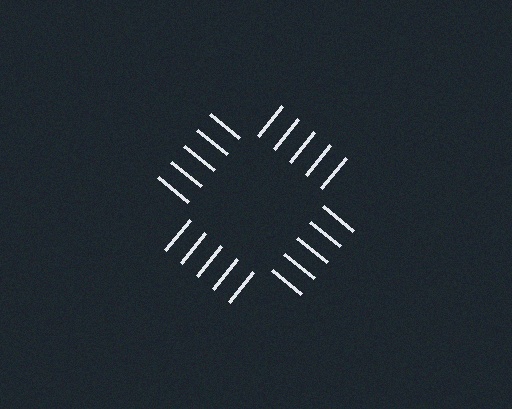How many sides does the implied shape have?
4 sides — the line-ends trace a square.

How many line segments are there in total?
20 — 5 along each of the 4 edges.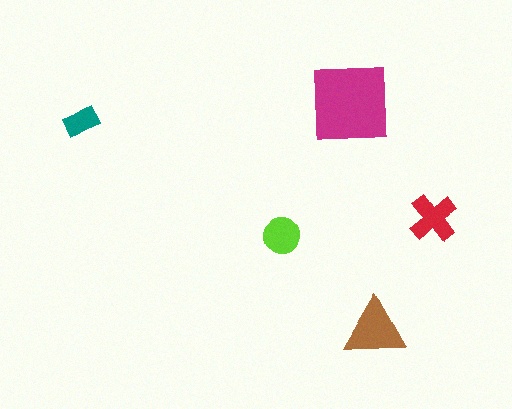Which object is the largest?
The magenta square.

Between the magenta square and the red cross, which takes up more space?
The magenta square.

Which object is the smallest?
The teal rectangle.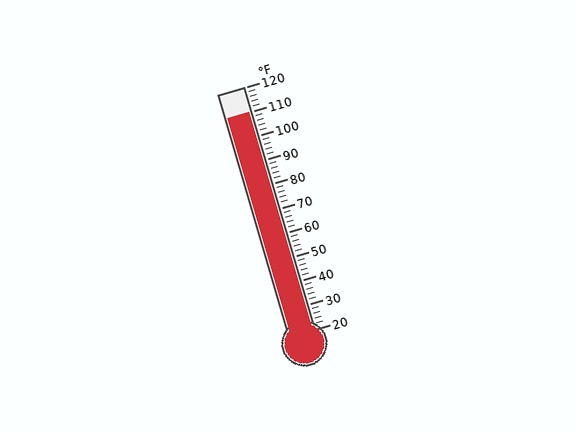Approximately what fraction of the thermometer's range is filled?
The thermometer is filled to approximately 90% of its range.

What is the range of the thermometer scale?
The thermometer scale ranges from 20°F to 120°F.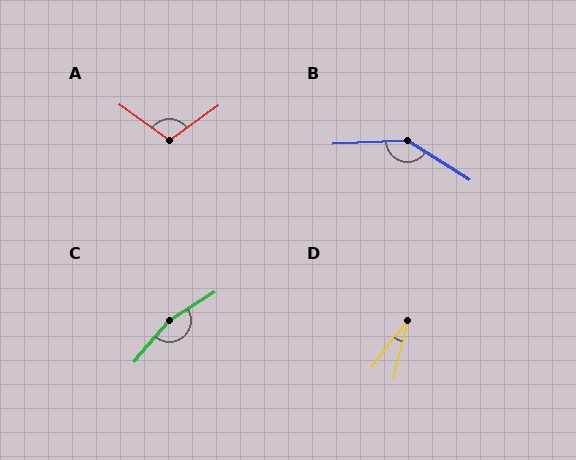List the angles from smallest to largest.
D (23°), A (108°), B (145°), C (163°).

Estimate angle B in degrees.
Approximately 145 degrees.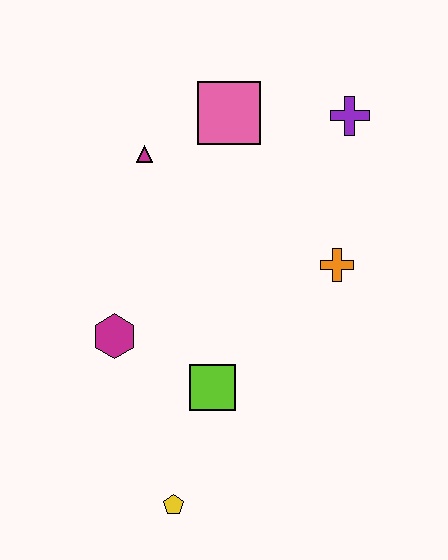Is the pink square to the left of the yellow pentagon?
No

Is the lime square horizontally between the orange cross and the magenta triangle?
Yes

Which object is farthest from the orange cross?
The yellow pentagon is farthest from the orange cross.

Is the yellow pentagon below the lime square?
Yes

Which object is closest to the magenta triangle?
The pink square is closest to the magenta triangle.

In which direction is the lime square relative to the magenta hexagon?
The lime square is to the right of the magenta hexagon.